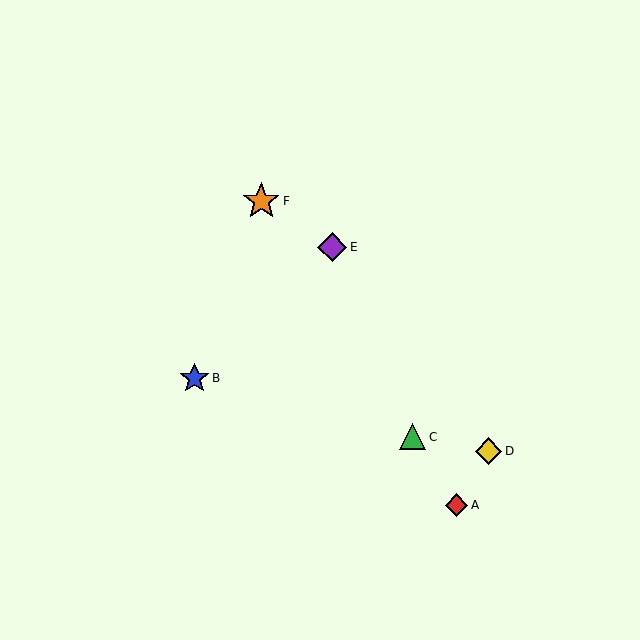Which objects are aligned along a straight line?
Objects A, C, F are aligned along a straight line.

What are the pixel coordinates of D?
Object D is at (489, 451).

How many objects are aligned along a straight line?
3 objects (A, C, F) are aligned along a straight line.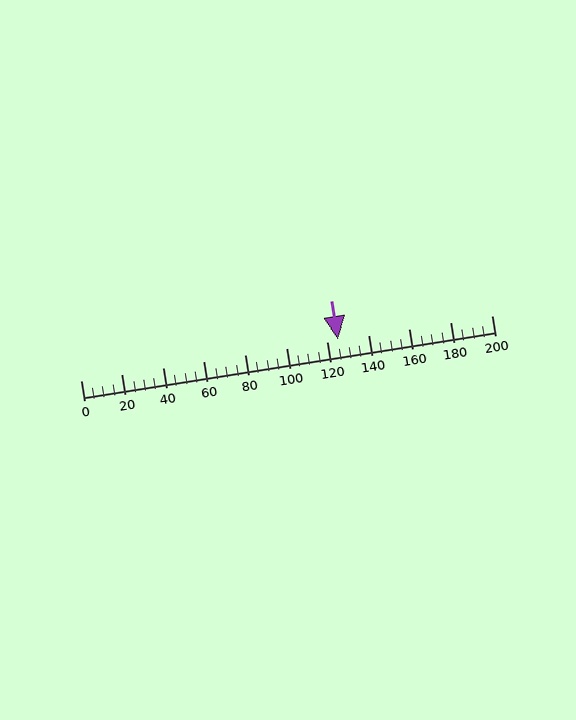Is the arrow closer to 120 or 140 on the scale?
The arrow is closer to 120.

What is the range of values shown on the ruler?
The ruler shows values from 0 to 200.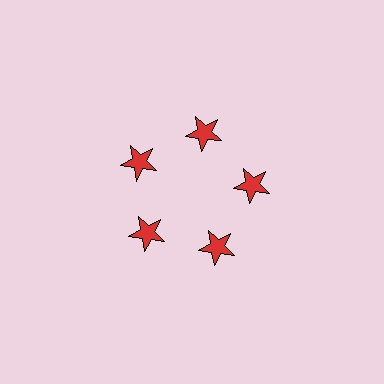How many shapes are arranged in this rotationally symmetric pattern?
There are 5 shapes, arranged in 5 groups of 1.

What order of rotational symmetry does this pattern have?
This pattern has 5-fold rotational symmetry.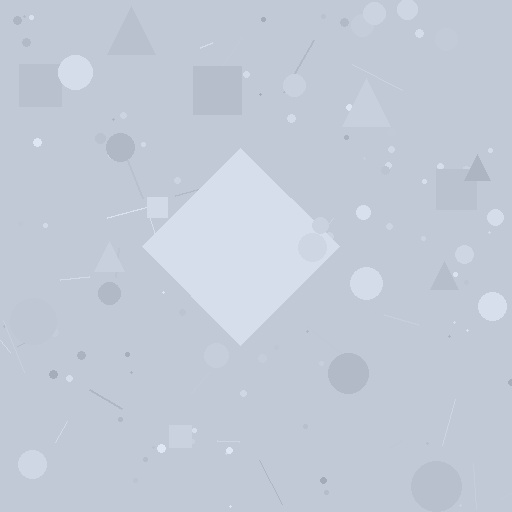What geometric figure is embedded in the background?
A diamond is embedded in the background.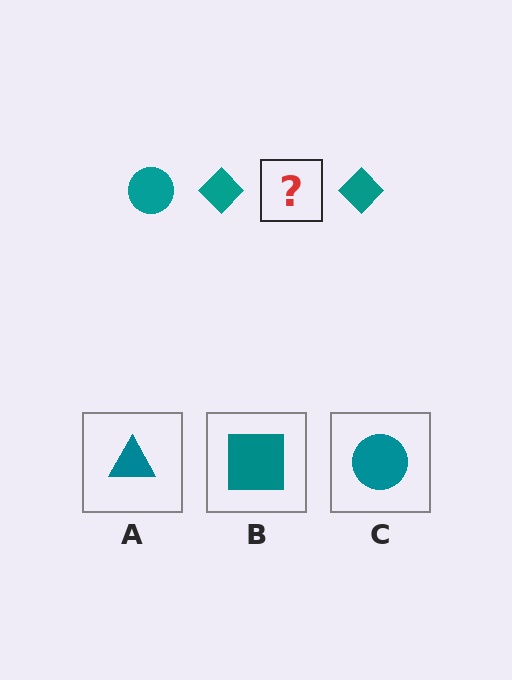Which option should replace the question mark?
Option C.